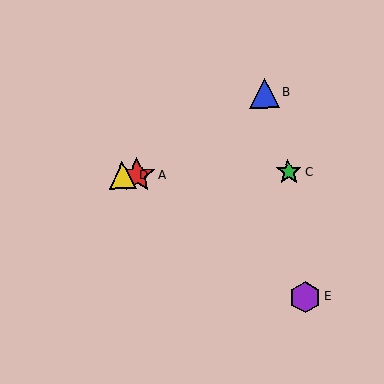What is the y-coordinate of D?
Object D is at y≈175.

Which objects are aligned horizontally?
Objects A, C, D are aligned horizontally.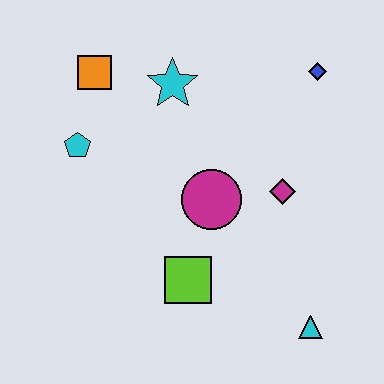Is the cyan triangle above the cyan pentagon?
No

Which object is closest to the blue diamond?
The magenta diamond is closest to the blue diamond.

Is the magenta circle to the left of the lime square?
No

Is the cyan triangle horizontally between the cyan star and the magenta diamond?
No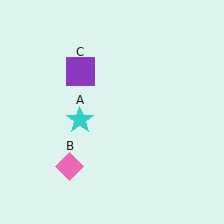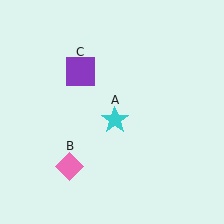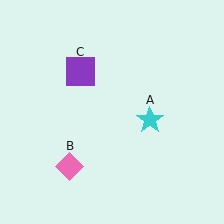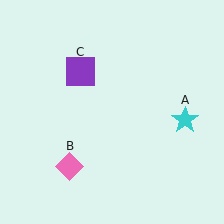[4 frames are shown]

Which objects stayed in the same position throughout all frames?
Pink diamond (object B) and purple square (object C) remained stationary.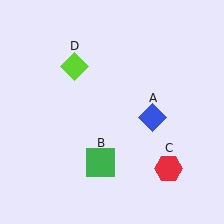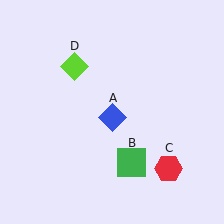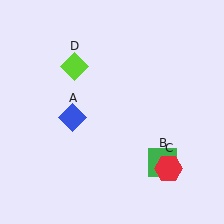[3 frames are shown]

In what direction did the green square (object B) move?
The green square (object B) moved right.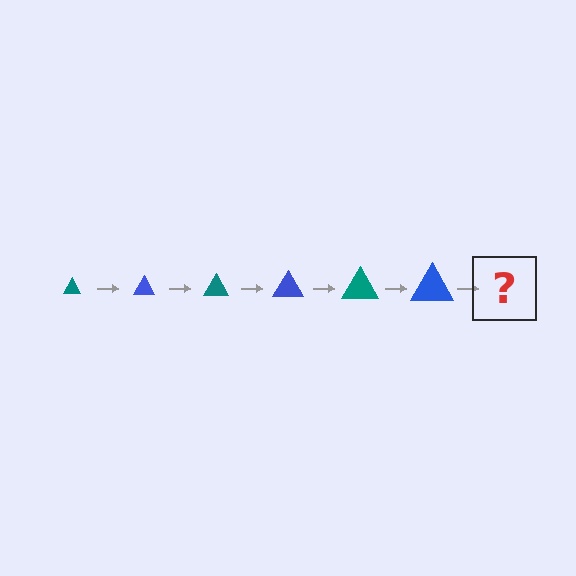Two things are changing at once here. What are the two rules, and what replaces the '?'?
The two rules are that the triangle grows larger each step and the color cycles through teal and blue. The '?' should be a teal triangle, larger than the previous one.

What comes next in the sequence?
The next element should be a teal triangle, larger than the previous one.